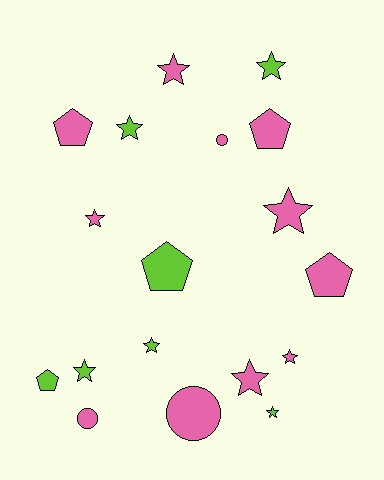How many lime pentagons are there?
There are 2 lime pentagons.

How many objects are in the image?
There are 18 objects.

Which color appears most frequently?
Pink, with 11 objects.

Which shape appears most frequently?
Star, with 10 objects.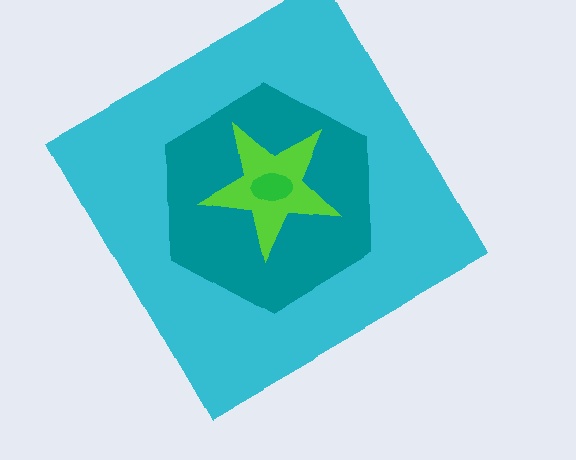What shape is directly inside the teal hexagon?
The lime star.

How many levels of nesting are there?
4.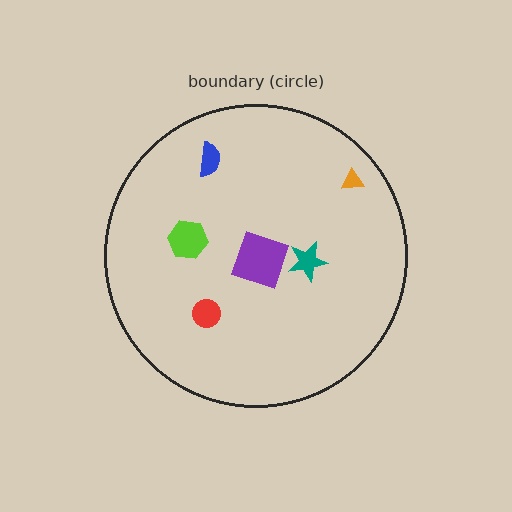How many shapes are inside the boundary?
6 inside, 0 outside.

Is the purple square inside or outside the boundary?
Inside.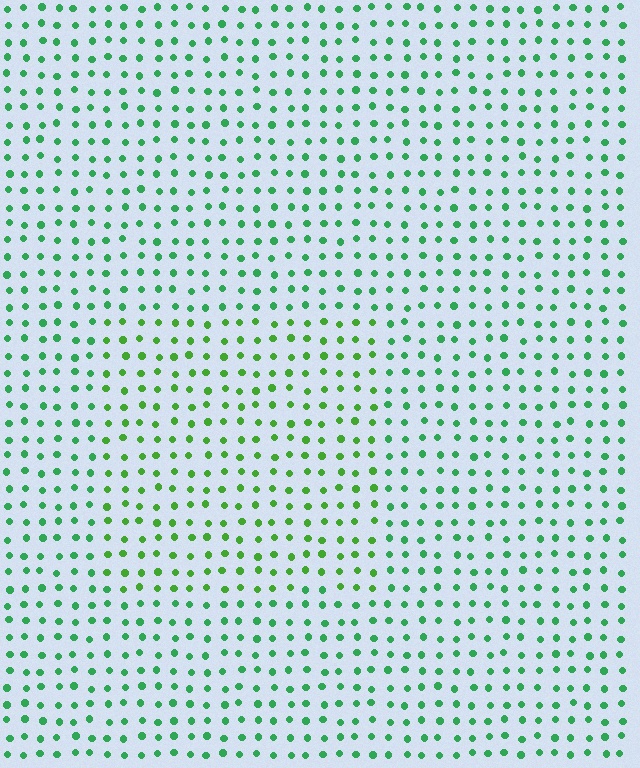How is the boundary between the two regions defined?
The boundary is defined purely by a slight shift in hue (about 27 degrees). Spacing, size, and orientation are identical on both sides.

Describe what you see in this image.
The image is filled with small green elements in a uniform arrangement. A rectangle-shaped region is visible where the elements are tinted to a slightly different hue, forming a subtle color boundary.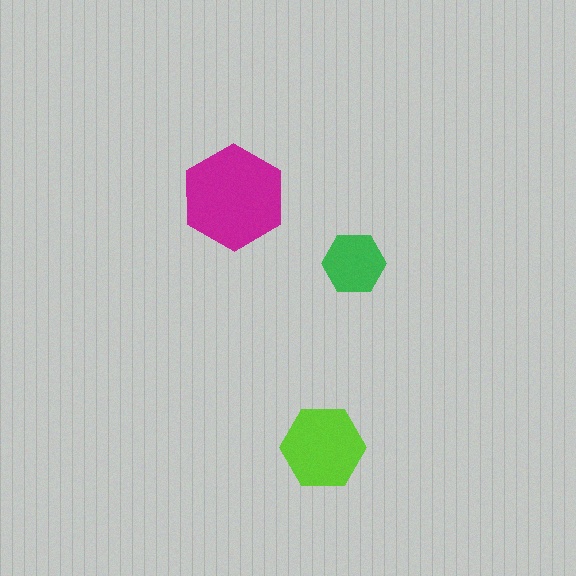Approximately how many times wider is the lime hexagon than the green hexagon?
About 1.5 times wider.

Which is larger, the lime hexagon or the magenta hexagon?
The magenta one.